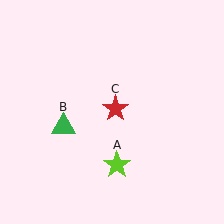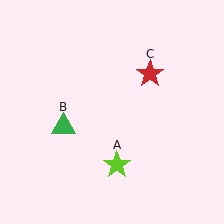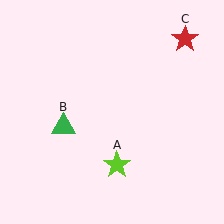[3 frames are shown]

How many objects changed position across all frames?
1 object changed position: red star (object C).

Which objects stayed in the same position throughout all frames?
Lime star (object A) and green triangle (object B) remained stationary.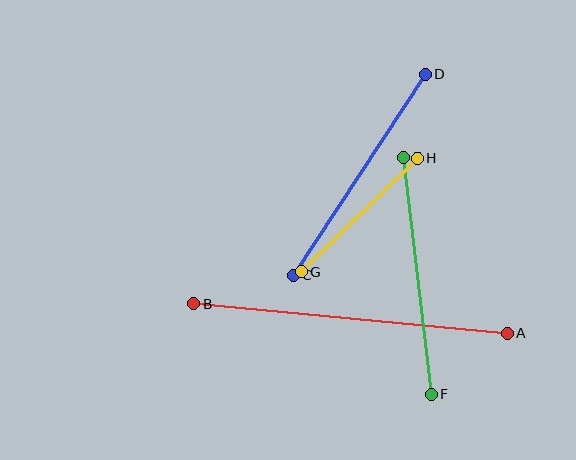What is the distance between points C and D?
The distance is approximately 240 pixels.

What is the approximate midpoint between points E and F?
The midpoint is at approximately (418, 276) pixels.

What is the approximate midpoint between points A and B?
The midpoint is at approximately (350, 318) pixels.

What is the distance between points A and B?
The distance is approximately 315 pixels.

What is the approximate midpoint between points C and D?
The midpoint is at approximately (359, 175) pixels.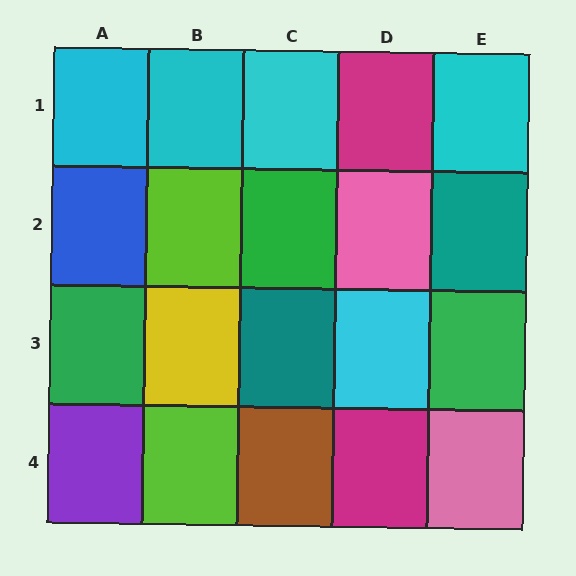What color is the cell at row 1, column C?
Cyan.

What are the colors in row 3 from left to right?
Green, yellow, teal, cyan, green.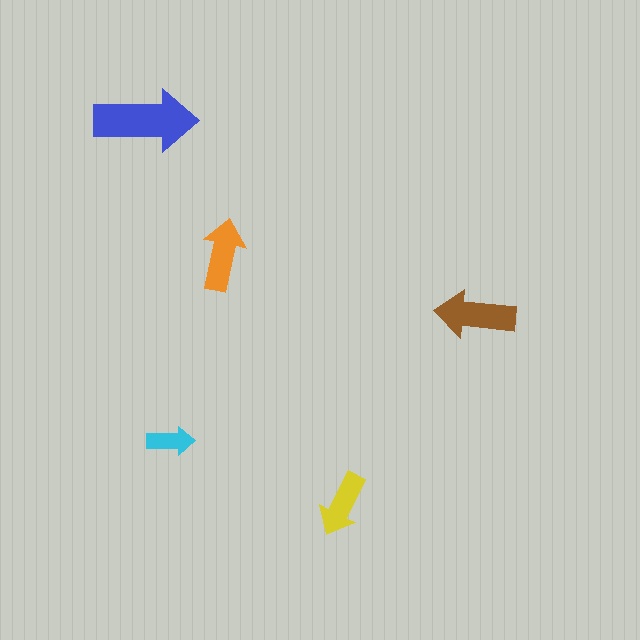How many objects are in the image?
There are 5 objects in the image.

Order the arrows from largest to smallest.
the blue one, the brown one, the orange one, the yellow one, the cyan one.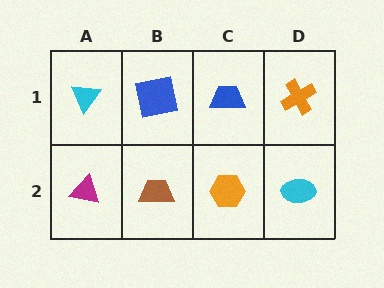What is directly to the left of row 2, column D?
An orange hexagon.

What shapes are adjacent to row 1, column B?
A brown trapezoid (row 2, column B), a cyan triangle (row 1, column A), a blue trapezoid (row 1, column C).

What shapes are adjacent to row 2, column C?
A blue trapezoid (row 1, column C), a brown trapezoid (row 2, column B), a cyan ellipse (row 2, column D).